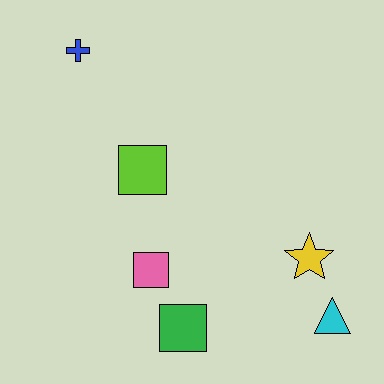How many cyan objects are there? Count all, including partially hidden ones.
There is 1 cyan object.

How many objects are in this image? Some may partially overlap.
There are 6 objects.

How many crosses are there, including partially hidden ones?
There is 1 cross.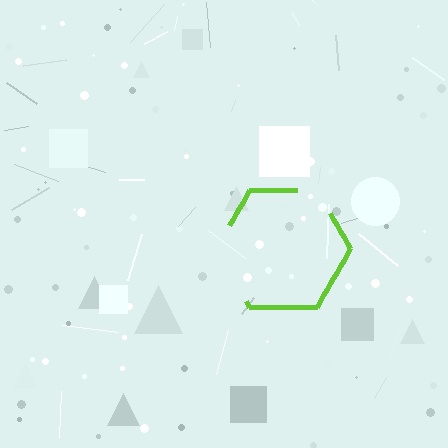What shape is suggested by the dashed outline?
The dashed outline suggests a hexagon.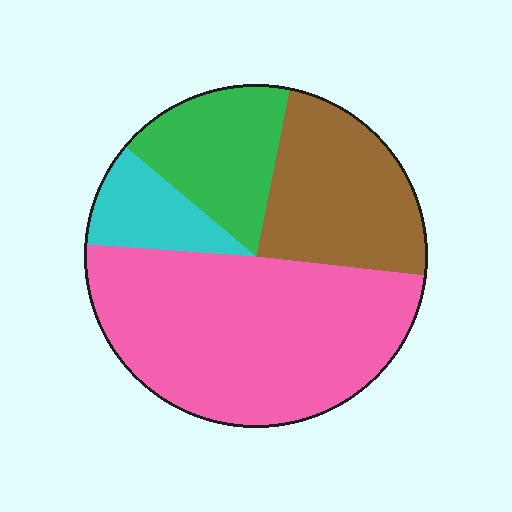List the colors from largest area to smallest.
From largest to smallest: pink, brown, green, cyan.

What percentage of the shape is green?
Green covers about 15% of the shape.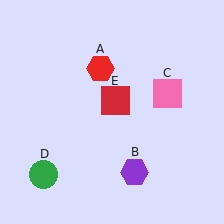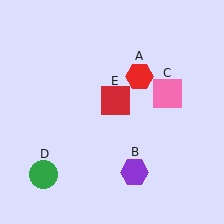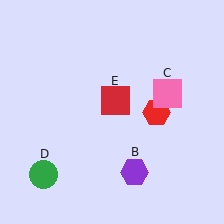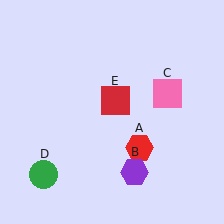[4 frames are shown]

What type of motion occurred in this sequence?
The red hexagon (object A) rotated clockwise around the center of the scene.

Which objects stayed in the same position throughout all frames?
Purple hexagon (object B) and pink square (object C) and green circle (object D) and red square (object E) remained stationary.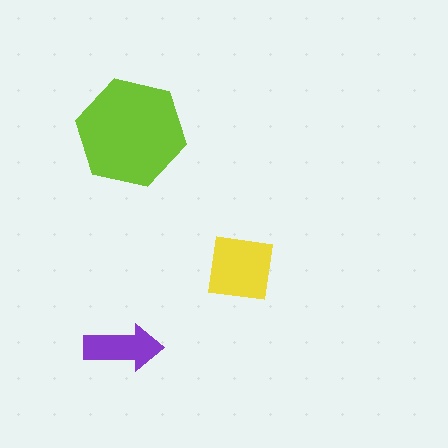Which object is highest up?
The lime hexagon is topmost.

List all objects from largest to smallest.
The lime hexagon, the yellow square, the purple arrow.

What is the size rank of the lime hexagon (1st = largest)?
1st.